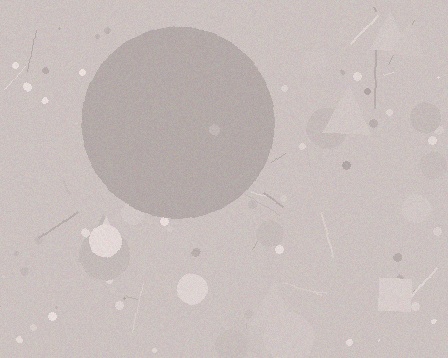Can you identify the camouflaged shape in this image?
The camouflaged shape is a circle.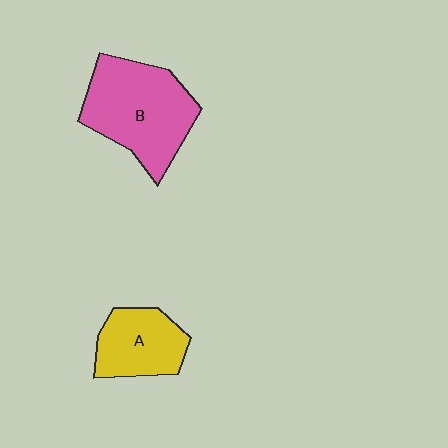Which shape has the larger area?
Shape B (pink).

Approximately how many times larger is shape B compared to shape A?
Approximately 1.7 times.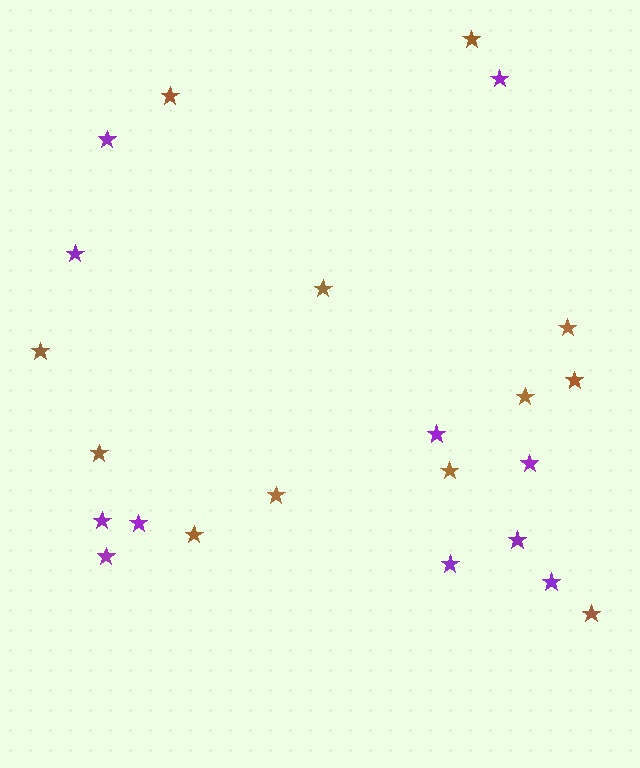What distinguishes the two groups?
There are 2 groups: one group of purple stars (11) and one group of brown stars (12).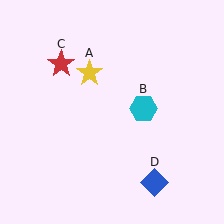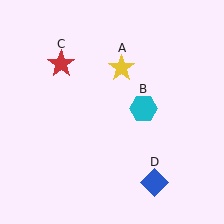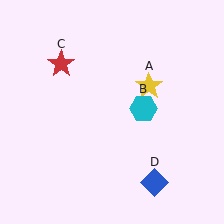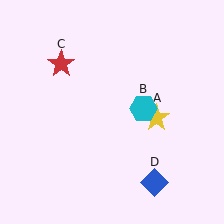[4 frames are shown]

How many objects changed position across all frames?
1 object changed position: yellow star (object A).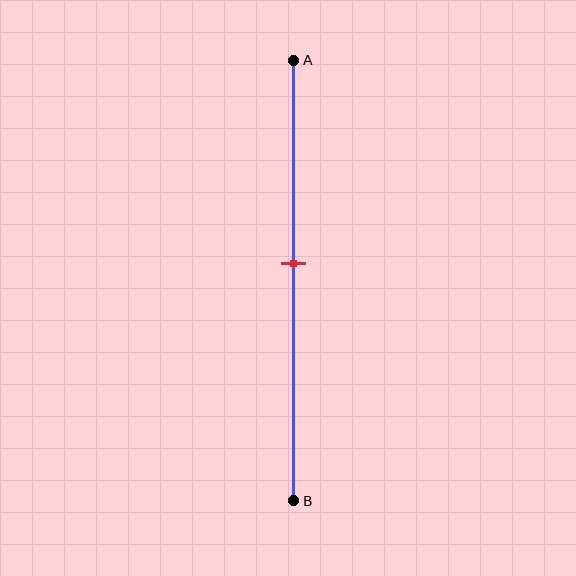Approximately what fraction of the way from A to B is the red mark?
The red mark is approximately 45% of the way from A to B.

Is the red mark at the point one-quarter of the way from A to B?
No, the mark is at about 45% from A, not at the 25% one-quarter point.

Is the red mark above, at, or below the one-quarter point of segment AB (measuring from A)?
The red mark is below the one-quarter point of segment AB.